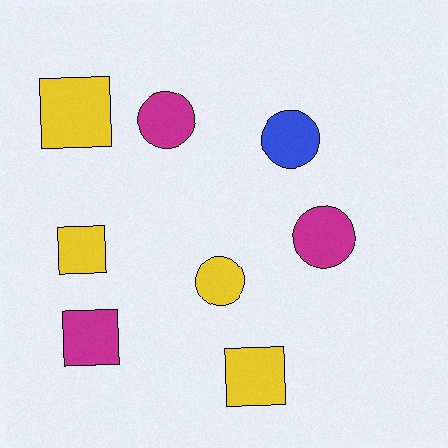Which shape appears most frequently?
Square, with 4 objects.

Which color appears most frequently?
Yellow, with 4 objects.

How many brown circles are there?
There are no brown circles.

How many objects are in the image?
There are 8 objects.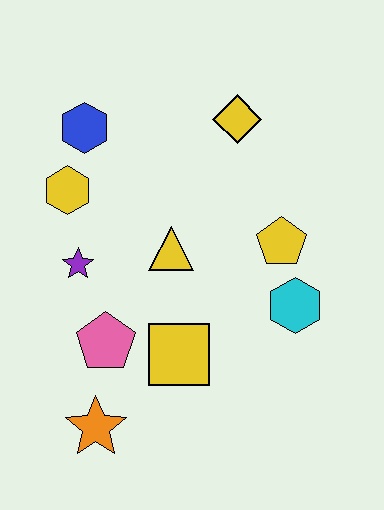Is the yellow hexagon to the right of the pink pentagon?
No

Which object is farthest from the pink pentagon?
The yellow diamond is farthest from the pink pentagon.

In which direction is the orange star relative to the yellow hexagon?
The orange star is below the yellow hexagon.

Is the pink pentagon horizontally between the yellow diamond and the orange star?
Yes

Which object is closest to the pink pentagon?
The yellow square is closest to the pink pentagon.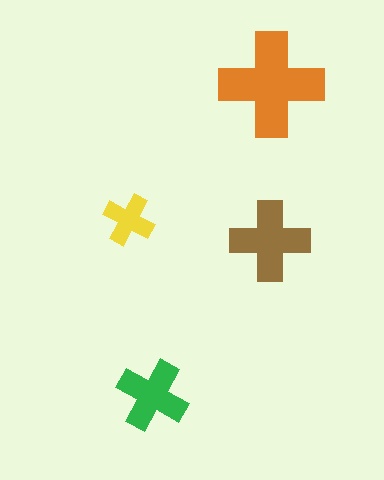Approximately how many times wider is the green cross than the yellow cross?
About 1.5 times wider.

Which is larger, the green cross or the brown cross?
The brown one.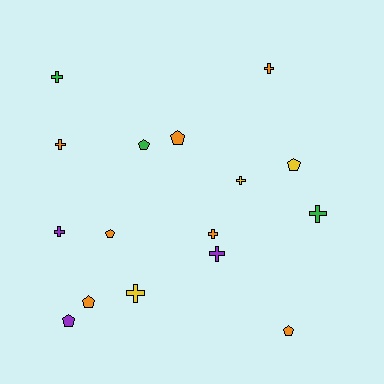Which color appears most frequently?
Orange, with 7 objects.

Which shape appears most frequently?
Cross, with 9 objects.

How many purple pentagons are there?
There is 1 purple pentagon.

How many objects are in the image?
There are 16 objects.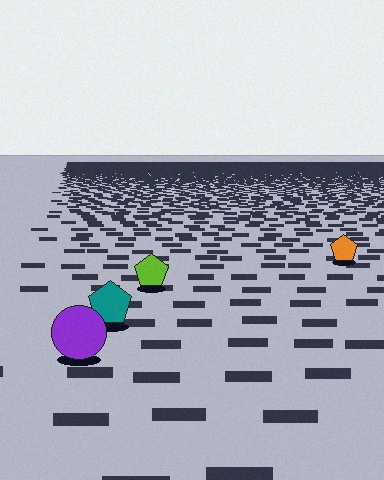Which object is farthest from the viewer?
The orange pentagon is farthest from the viewer. It appears smaller and the ground texture around it is denser.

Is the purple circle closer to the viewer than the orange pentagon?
Yes. The purple circle is closer — you can tell from the texture gradient: the ground texture is coarser near it.